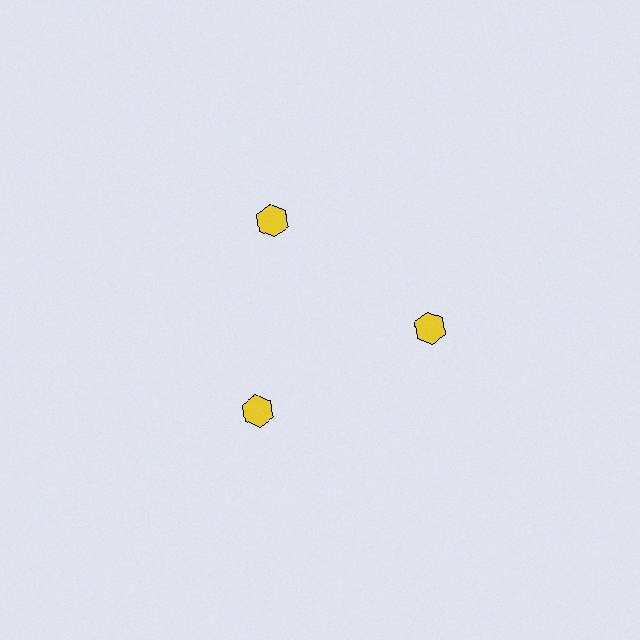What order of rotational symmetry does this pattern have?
This pattern has 3-fold rotational symmetry.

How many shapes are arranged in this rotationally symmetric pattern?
There are 3 shapes, arranged in 3 groups of 1.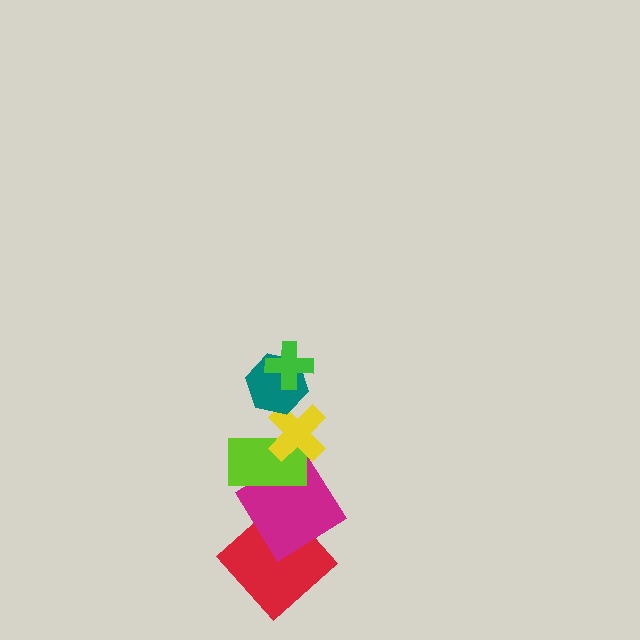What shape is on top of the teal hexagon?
The green cross is on top of the teal hexagon.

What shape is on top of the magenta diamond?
The lime rectangle is on top of the magenta diamond.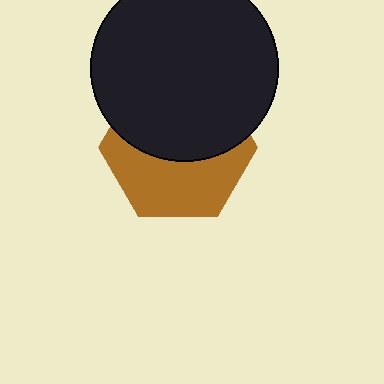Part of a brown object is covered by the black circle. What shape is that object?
It is a hexagon.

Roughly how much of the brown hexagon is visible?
About half of it is visible (roughly 47%).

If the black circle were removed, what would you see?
You would see the complete brown hexagon.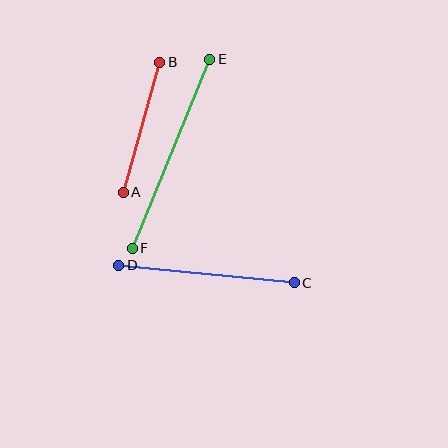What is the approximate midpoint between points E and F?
The midpoint is at approximately (171, 154) pixels.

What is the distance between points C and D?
The distance is approximately 176 pixels.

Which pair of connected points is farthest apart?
Points E and F are farthest apart.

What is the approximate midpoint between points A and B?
The midpoint is at approximately (142, 127) pixels.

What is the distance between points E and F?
The distance is approximately 204 pixels.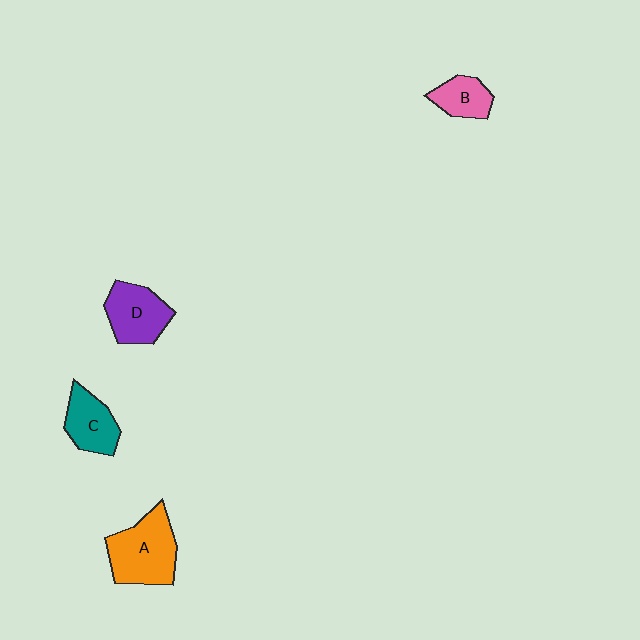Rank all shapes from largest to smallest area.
From largest to smallest: A (orange), D (purple), C (teal), B (pink).